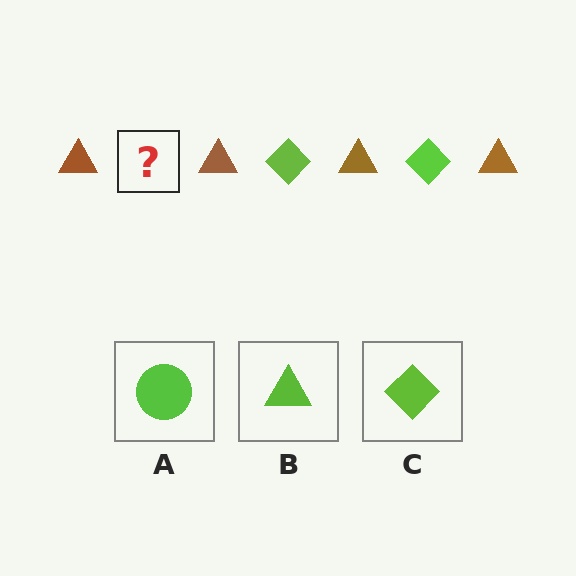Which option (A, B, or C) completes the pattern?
C.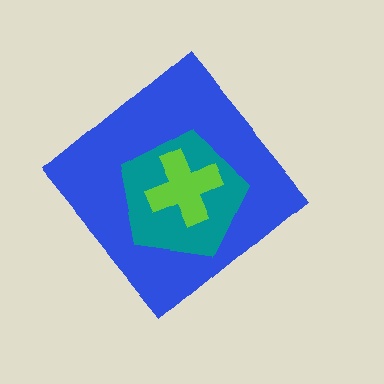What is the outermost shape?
The blue diamond.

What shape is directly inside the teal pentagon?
The lime cross.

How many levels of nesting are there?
3.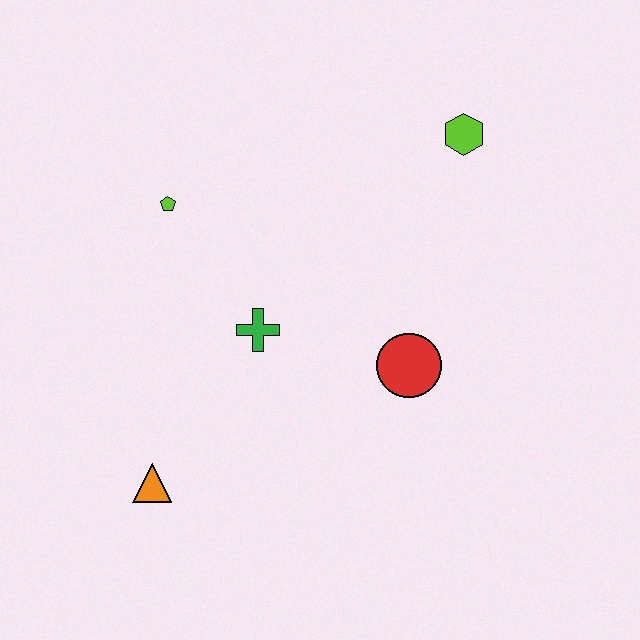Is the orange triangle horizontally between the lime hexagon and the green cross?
No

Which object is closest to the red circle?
The green cross is closest to the red circle.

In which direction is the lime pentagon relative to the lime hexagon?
The lime pentagon is to the left of the lime hexagon.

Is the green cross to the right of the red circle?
No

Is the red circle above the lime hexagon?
No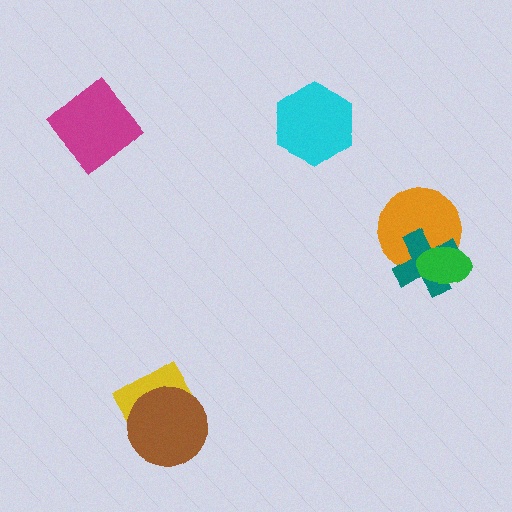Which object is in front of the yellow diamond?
The brown circle is in front of the yellow diamond.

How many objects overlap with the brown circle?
1 object overlaps with the brown circle.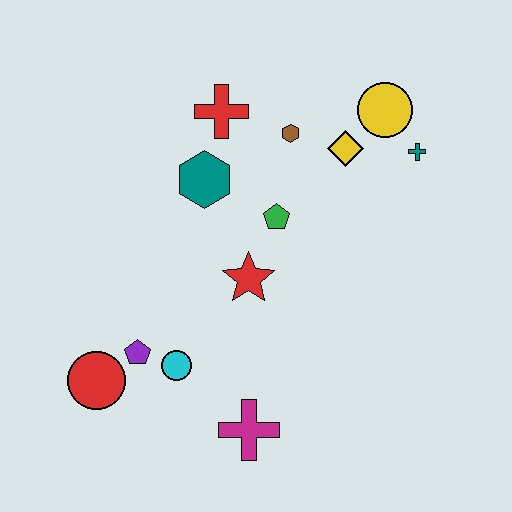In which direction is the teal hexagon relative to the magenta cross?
The teal hexagon is above the magenta cross.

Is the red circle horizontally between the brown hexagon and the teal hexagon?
No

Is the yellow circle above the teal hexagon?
Yes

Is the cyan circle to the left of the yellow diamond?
Yes